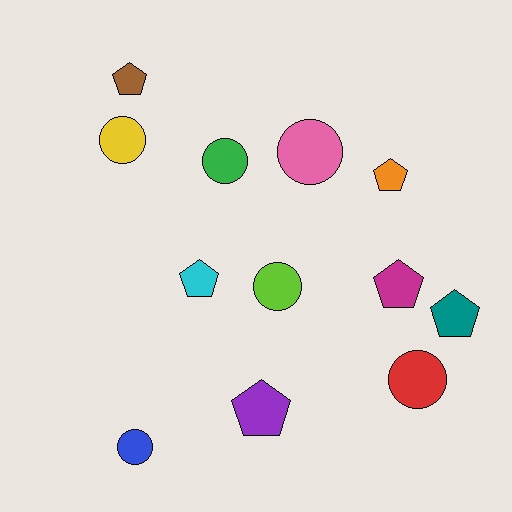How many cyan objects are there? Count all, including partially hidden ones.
There is 1 cyan object.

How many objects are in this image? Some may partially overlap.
There are 12 objects.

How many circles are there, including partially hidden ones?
There are 6 circles.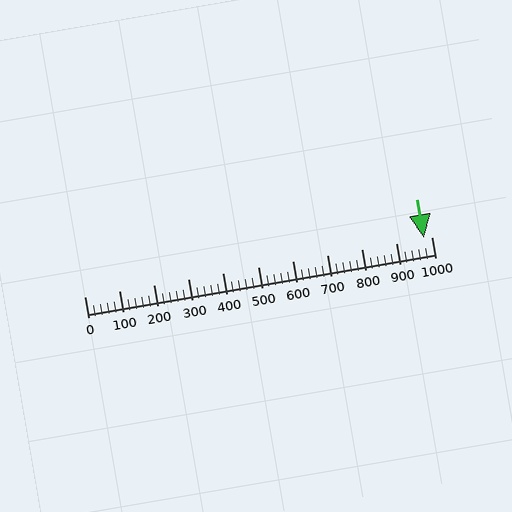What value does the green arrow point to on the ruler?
The green arrow points to approximately 977.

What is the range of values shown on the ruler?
The ruler shows values from 0 to 1000.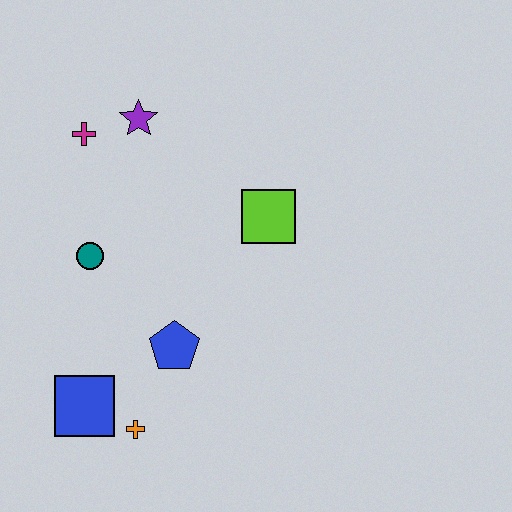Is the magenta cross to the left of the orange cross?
Yes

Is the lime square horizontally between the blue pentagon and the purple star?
No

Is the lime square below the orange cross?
No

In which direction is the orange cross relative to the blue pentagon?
The orange cross is below the blue pentagon.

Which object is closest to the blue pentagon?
The orange cross is closest to the blue pentagon.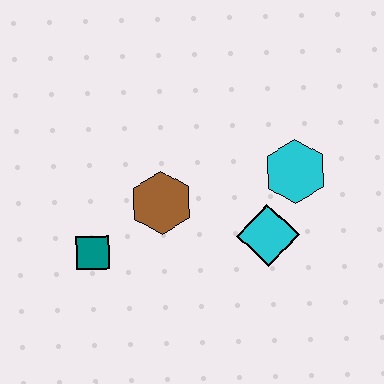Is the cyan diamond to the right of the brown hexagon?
Yes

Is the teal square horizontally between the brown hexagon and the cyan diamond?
No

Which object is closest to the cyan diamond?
The cyan hexagon is closest to the cyan diamond.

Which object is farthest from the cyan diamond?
The teal square is farthest from the cyan diamond.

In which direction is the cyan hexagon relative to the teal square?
The cyan hexagon is to the right of the teal square.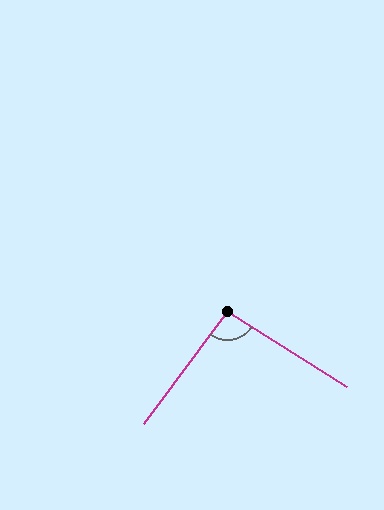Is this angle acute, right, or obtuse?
It is approximately a right angle.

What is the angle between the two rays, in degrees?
Approximately 95 degrees.